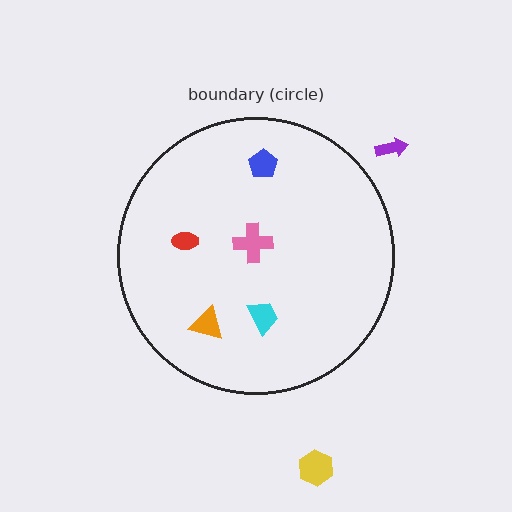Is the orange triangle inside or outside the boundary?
Inside.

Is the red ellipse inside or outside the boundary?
Inside.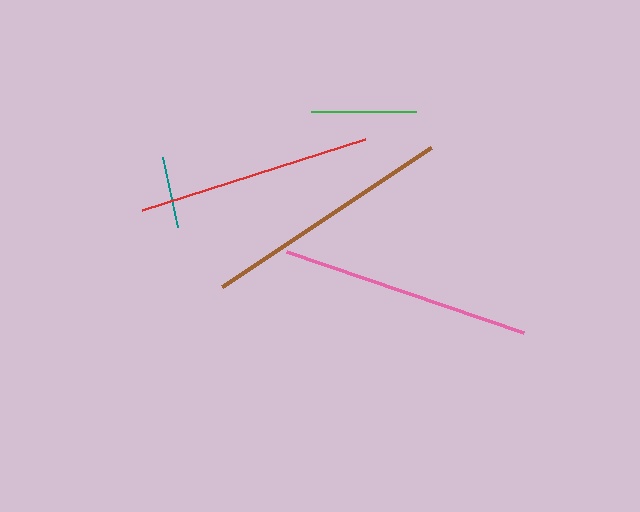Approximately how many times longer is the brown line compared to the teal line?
The brown line is approximately 3.5 times the length of the teal line.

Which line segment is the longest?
The brown line is the longest at approximately 251 pixels.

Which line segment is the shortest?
The teal line is the shortest at approximately 71 pixels.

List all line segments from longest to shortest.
From longest to shortest: brown, pink, red, green, teal.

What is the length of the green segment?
The green segment is approximately 106 pixels long.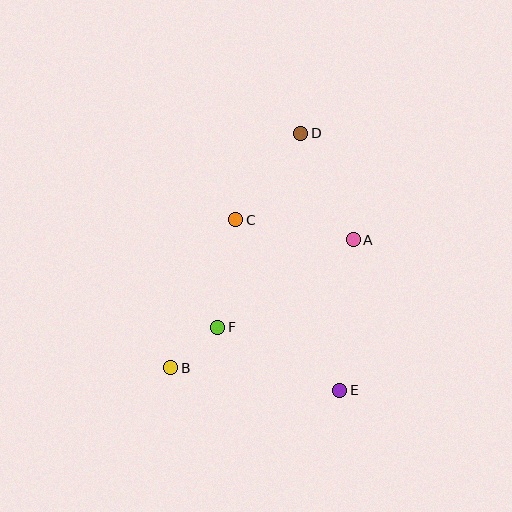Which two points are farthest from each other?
Points B and D are farthest from each other.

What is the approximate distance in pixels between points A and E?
The distance between A and E is approximately 151 pixels.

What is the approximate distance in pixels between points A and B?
The distance between A and B is approximately 223 pixels.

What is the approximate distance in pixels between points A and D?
The distance between A and D is approximately 119 pixels.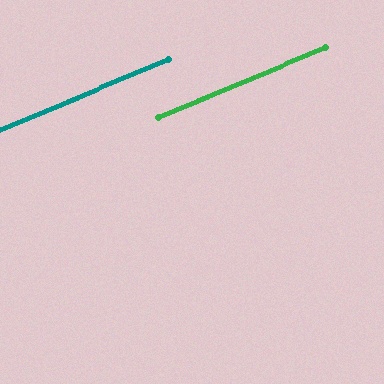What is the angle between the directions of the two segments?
Approximately 0 degrees.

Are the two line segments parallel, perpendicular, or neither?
Parallel — their directions differ by only 0.3°.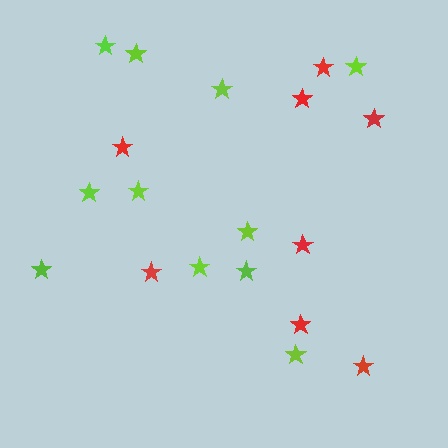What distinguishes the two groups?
There are 2 groups: one group of lime stars (11) and one group of red stars (8).